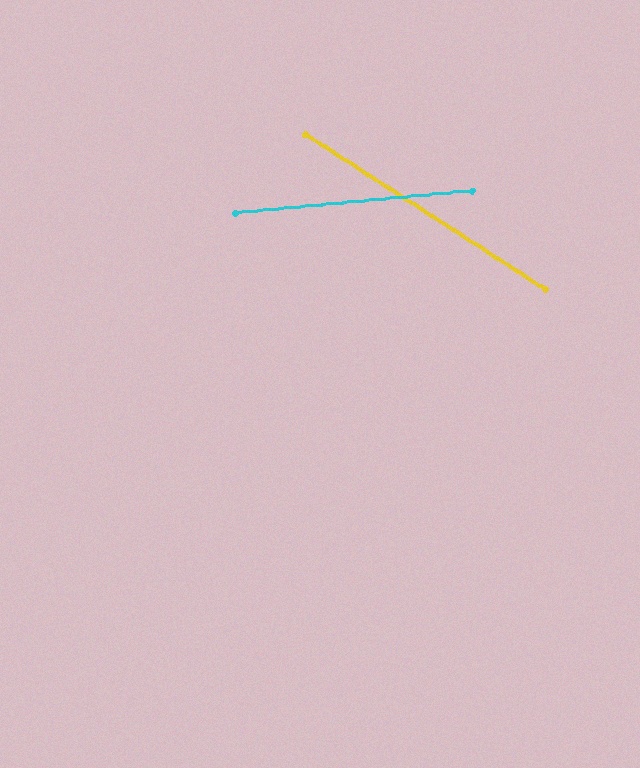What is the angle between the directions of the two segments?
Approximately 38 degrees.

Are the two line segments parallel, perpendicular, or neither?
Neither parallel nor perpendicular — they differ by about 38°.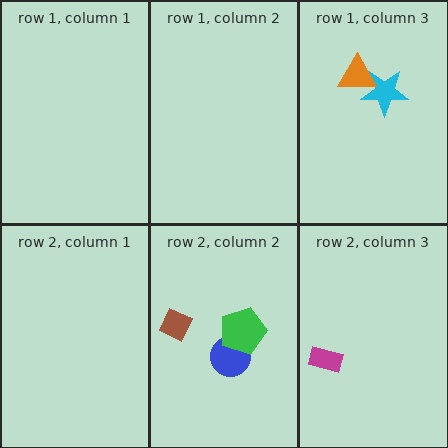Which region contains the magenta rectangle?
The row 2, column 3 region.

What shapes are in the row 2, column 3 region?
The magenta rectangle.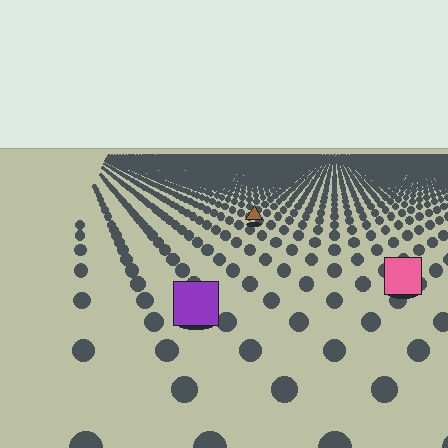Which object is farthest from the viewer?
The brown triangle is farthest from the viewer. It appears smaller and the ground texture around it is denser.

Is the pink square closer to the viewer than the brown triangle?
Yes. The pink square is closer — you can tell from the texture gradient: the ground texture is coarser near it.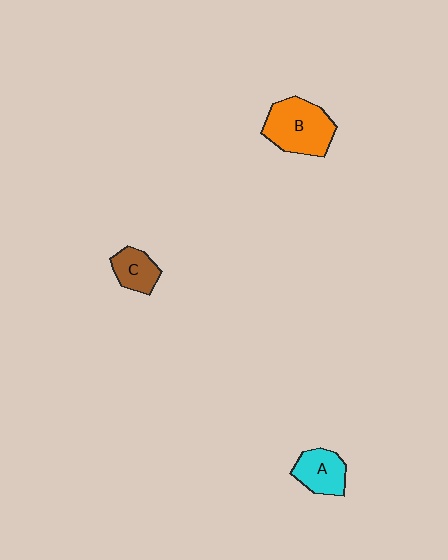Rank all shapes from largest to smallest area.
From largest to smallest: B (orange), A (cyan), C (brown).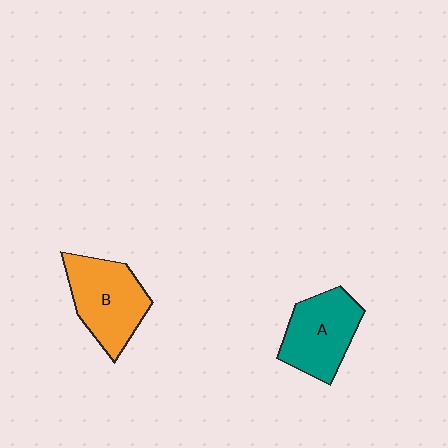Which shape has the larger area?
Shape B (orange).